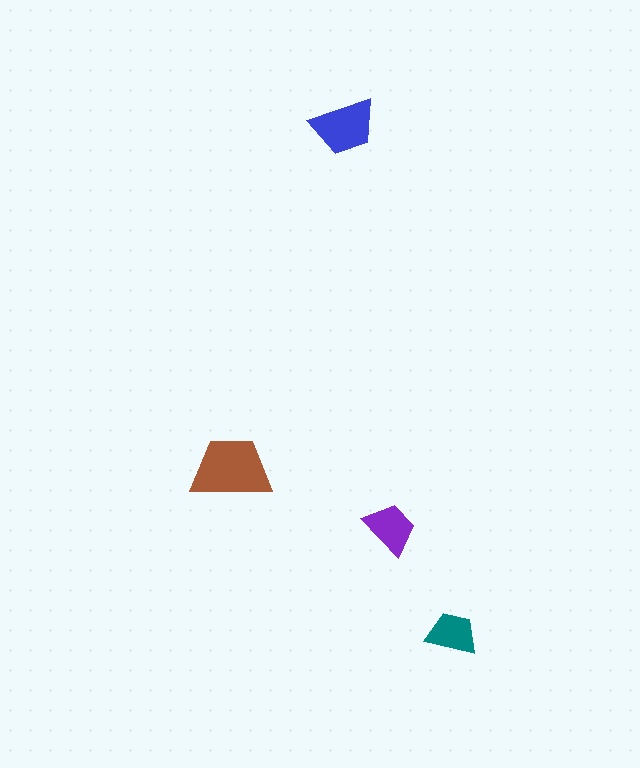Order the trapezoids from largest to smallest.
the brown one, the blue one, the purple one, the teal one.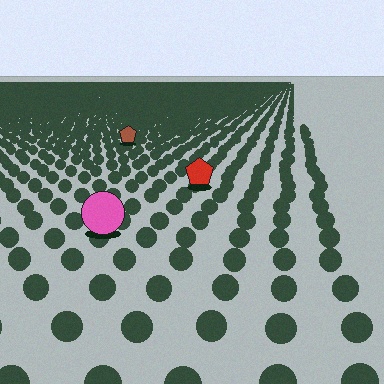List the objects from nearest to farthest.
From nearest to farthest: the pink circle, the red pentagon, the brown pentagon.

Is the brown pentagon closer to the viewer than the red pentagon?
No. The red pentagon is closer — you can tell from the texture gradient: the ground texture is coarser near it.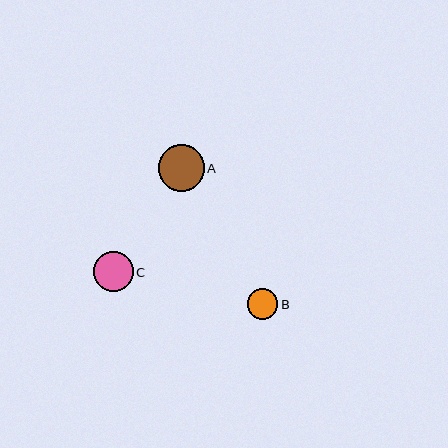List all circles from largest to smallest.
From largest to smallest: A, C, B.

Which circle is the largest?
Circle A is the largest with a size of approximately 46 pixels.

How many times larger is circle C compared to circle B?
Circle C is approximately 1.3 times the size of circle B.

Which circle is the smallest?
Circle B is the smallest with a size of approximately 31 pixels.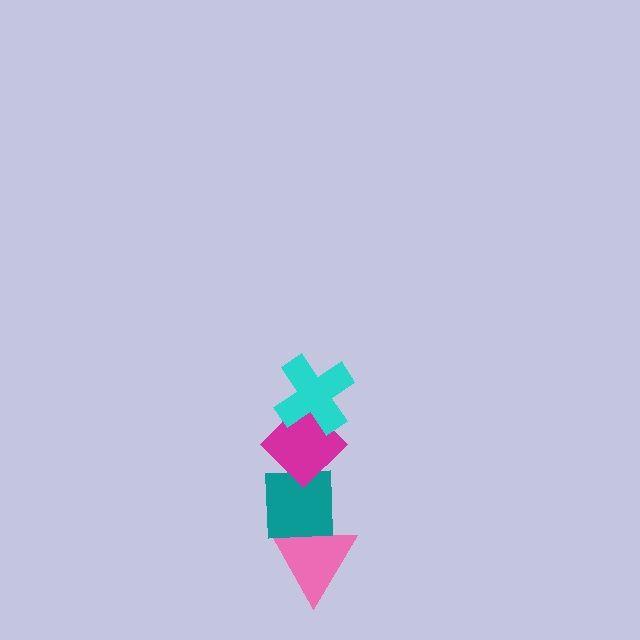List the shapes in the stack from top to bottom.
From top to bottom: the cyan cross, the magenta diamond, the teal square, the pink triangle.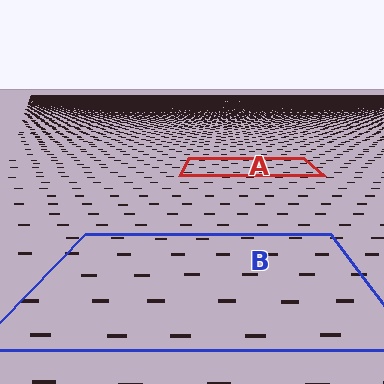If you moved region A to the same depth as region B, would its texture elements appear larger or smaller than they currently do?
They would appear larger. At a closer depth, the same texture elements are projected at a bigger on-screen size.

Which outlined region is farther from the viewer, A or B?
Region A is farther from the viewer — the texture elements inside it appear smaller and more densely packed.